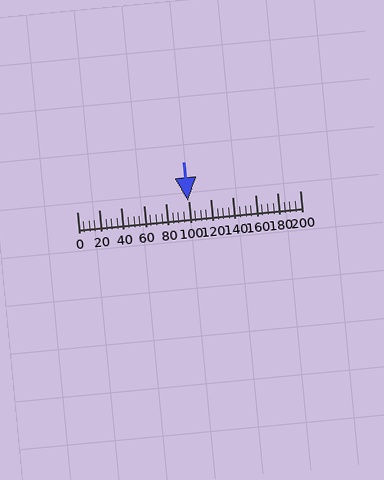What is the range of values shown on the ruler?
The ruler shows values from 0 to 200.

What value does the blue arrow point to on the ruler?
The blue arrow points to approximately 99.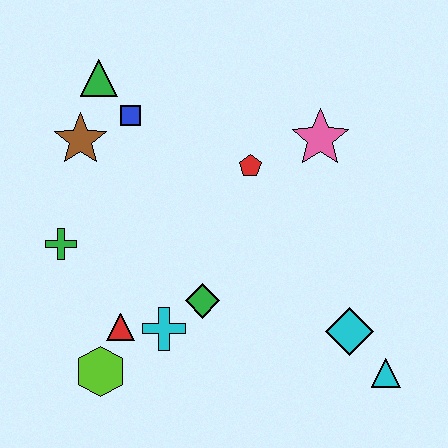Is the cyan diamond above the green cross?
No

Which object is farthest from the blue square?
The cyan triangle is farthest from the blue square.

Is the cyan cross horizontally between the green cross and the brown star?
No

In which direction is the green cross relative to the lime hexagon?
The green cross is above the lime hexagon.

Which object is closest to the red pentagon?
The pink star is closest to the red pentagon.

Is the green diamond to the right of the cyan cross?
Yes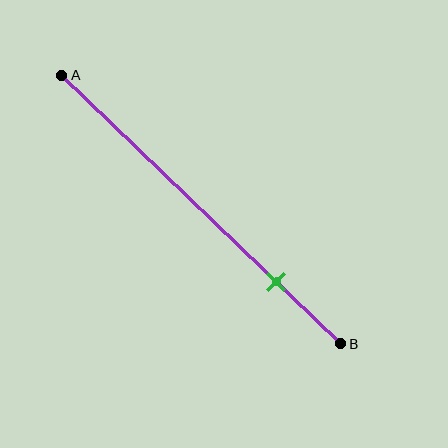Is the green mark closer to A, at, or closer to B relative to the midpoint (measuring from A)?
The green mark is closer to point B than the midpoint of segment AB.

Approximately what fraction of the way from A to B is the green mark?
The green mark is approximately 75% of the way from A to B.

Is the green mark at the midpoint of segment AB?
No, the mark is at about 75% from A, not at the 50% midpoint.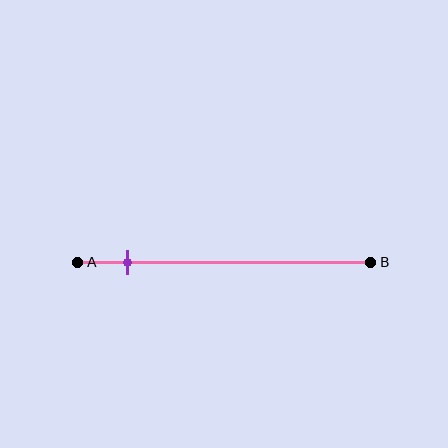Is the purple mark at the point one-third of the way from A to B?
No, the mark is at about 15% from A, not at the 33% one-third point.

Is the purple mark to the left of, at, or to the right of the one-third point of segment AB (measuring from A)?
The purple mark is to the left of the one-third point of segment AB.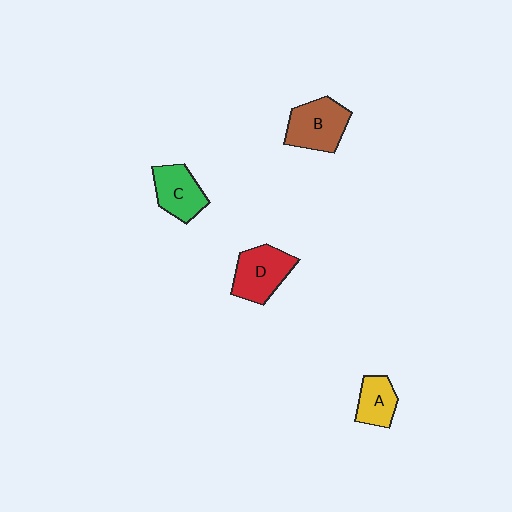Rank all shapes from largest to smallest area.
From largest to smallest: B (brown), D (red), C (green), A (yellow).